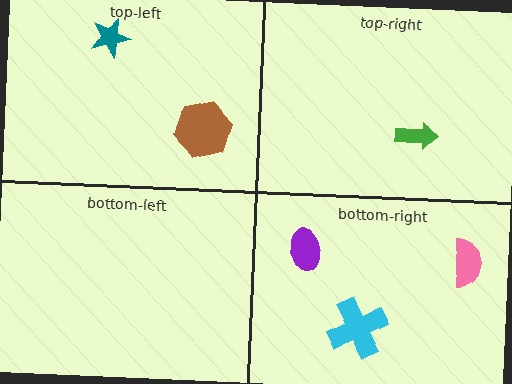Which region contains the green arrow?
The top-right region.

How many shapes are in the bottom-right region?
3.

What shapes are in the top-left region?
The teal star, the brown hexagon.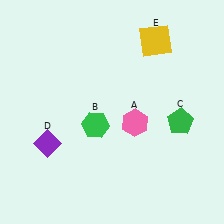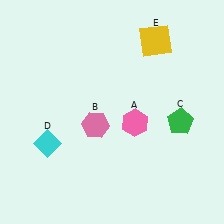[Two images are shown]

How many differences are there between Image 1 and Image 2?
There are 2 differences between the two images.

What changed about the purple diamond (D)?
In Image 1, D is purple. In Image 2, it changed to cyan.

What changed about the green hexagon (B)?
In Image 1, B is green. In Image 2, it changed to pink.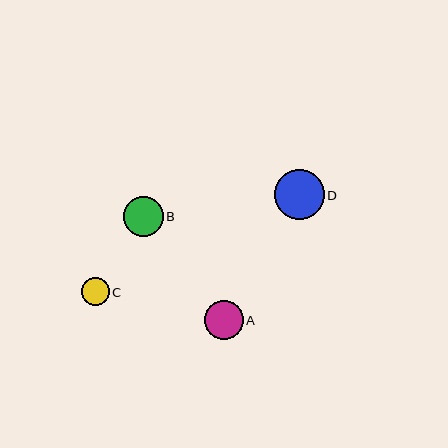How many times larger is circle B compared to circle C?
Circle B is approximately 1.4 times the size of circle C.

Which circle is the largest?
Circle D is the largest with a size of approximately 50 pixels.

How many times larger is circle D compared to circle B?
Circle D is approximately 1.3 times the size of circle B.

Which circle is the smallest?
Circle C is the smallest with a size of approximately 28 pixels.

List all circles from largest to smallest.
From largest to smallest: D, B, A, C.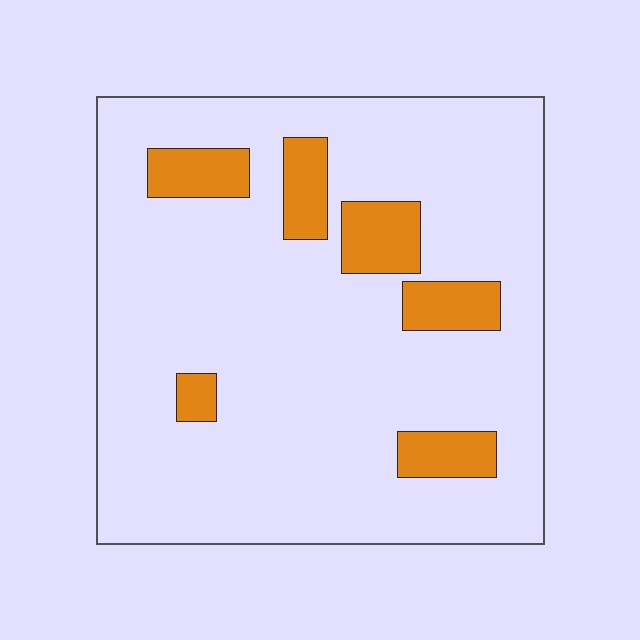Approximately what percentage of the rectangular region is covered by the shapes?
Approximately 15%.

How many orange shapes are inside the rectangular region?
6.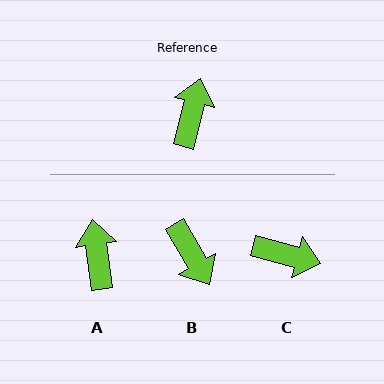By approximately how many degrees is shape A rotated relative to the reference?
Approximately 22 degrees counter-clockwise.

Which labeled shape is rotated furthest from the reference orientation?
B, about 136 degrees away.